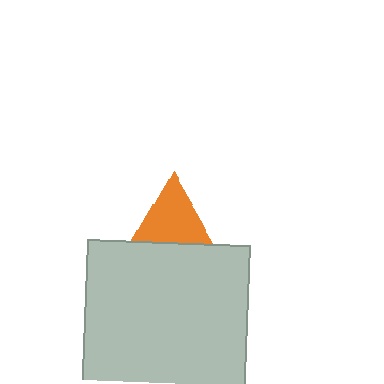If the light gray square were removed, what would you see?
You would see the complete orange triangle.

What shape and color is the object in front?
The object in front is a light gray square.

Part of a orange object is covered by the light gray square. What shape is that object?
It is a triangle.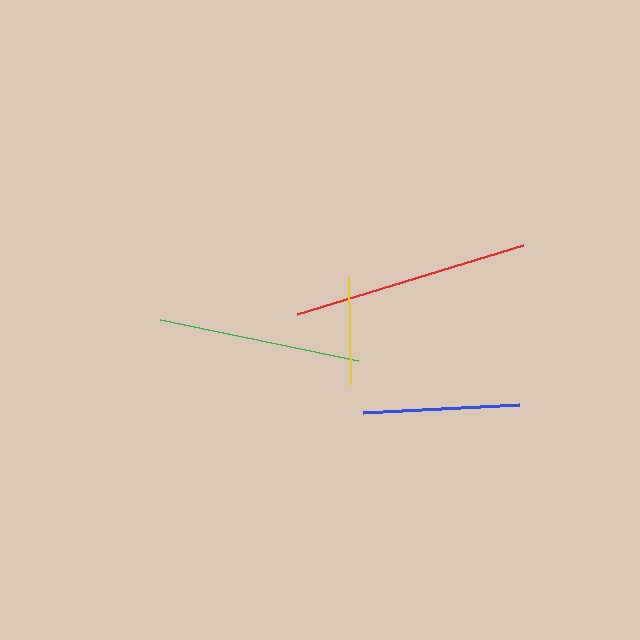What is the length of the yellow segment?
The yellow segment is approximately 107 pixels long.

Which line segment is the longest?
The red line is the longest at approximately 236 pixels.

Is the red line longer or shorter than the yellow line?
The red line is longer than the yellow line.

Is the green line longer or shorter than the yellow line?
The green line is longer than the yellow line.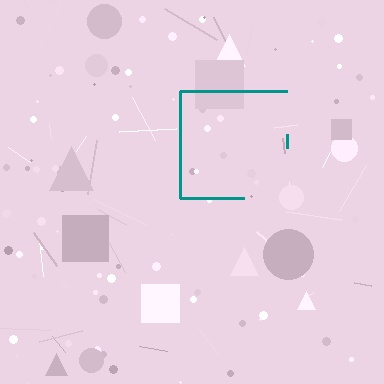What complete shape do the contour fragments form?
The contour fragments form a square.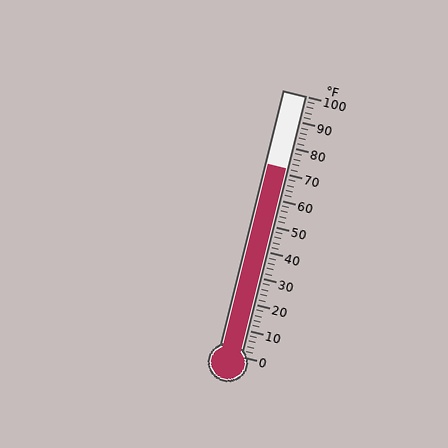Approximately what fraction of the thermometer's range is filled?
The thermometer is filled to approximately 70% of its range.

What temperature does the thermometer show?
The thermometer shows approximately 72°F.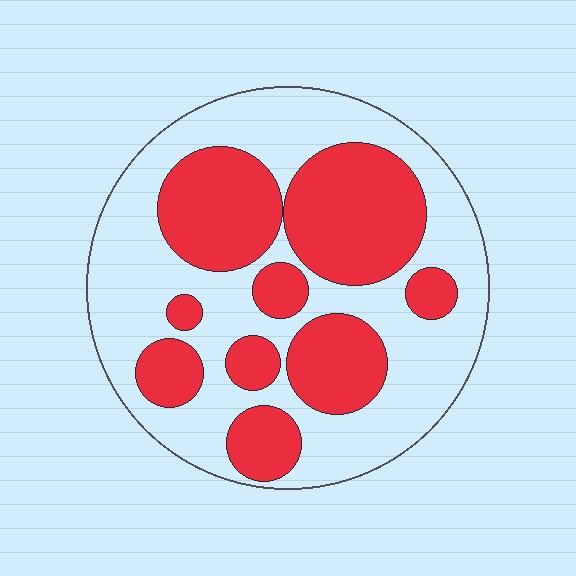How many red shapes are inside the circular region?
9.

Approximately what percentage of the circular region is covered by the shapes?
Approximately 40%.